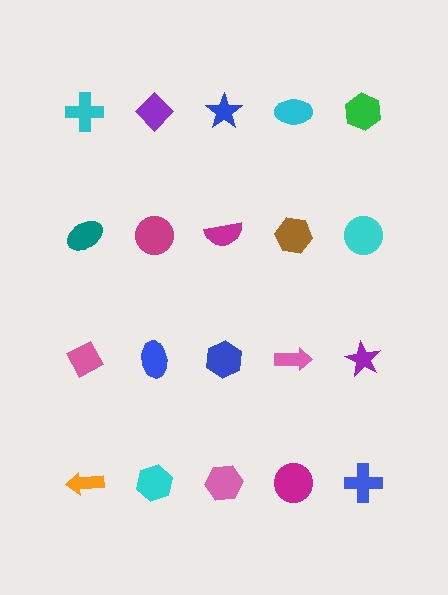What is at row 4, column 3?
A pink hexagon.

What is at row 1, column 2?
A purple diamond.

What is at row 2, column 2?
A magenta circle.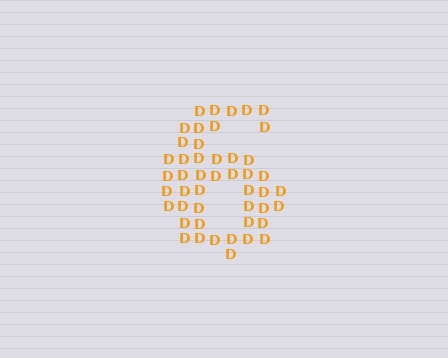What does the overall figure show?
The overall figure shows the digit 6.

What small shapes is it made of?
It is made of small letter D's.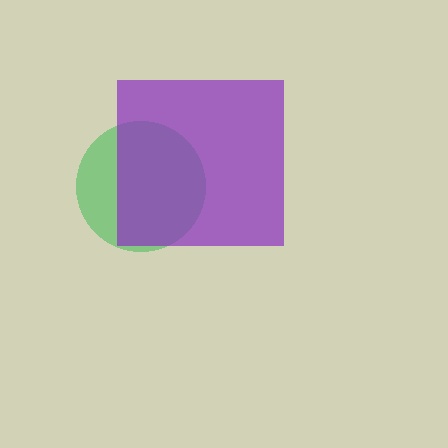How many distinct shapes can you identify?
There are 2 distinct shapes: a green circle, a purple square.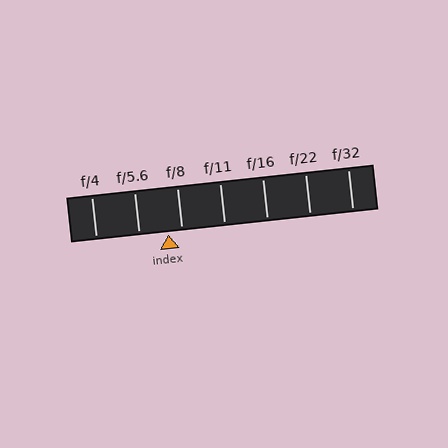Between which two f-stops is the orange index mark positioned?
The index mark is between f/5.6 and f/8.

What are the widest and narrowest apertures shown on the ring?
The widest aperture shown is f/4 and the narrowest is f/32.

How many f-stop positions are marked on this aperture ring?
There are 7 f-stop positions marked.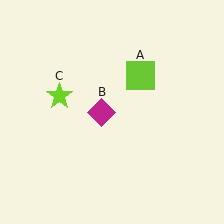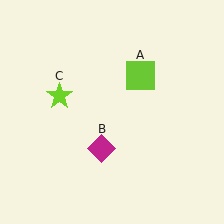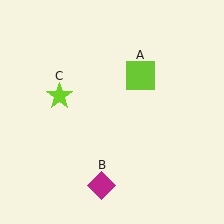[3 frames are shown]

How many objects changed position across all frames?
1 object changed position: magenta diamond (object B).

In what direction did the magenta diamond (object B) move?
The magenta diamond (object B) moved down.